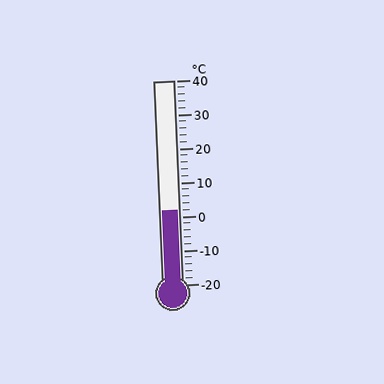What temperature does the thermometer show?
The thermometer shows approximately 2°C.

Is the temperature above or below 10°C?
The temperature is below 10°C.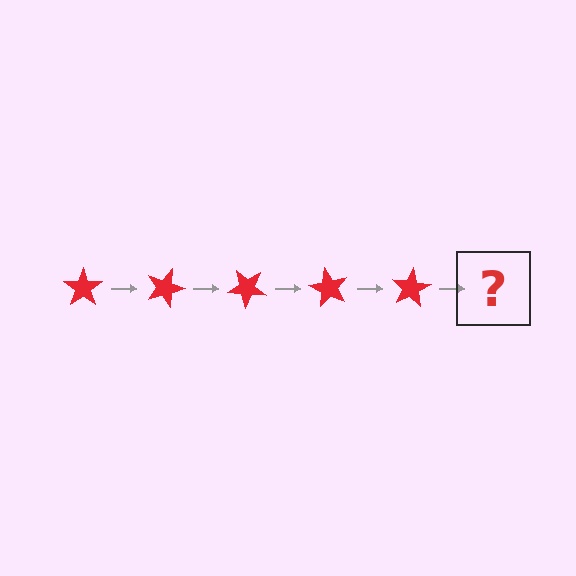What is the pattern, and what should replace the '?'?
The pattern is that the star rotates 20 degrees each step. The '?' should be a red star rotated 100 degrees.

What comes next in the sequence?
The next element should be a red star rotated 100 degrees.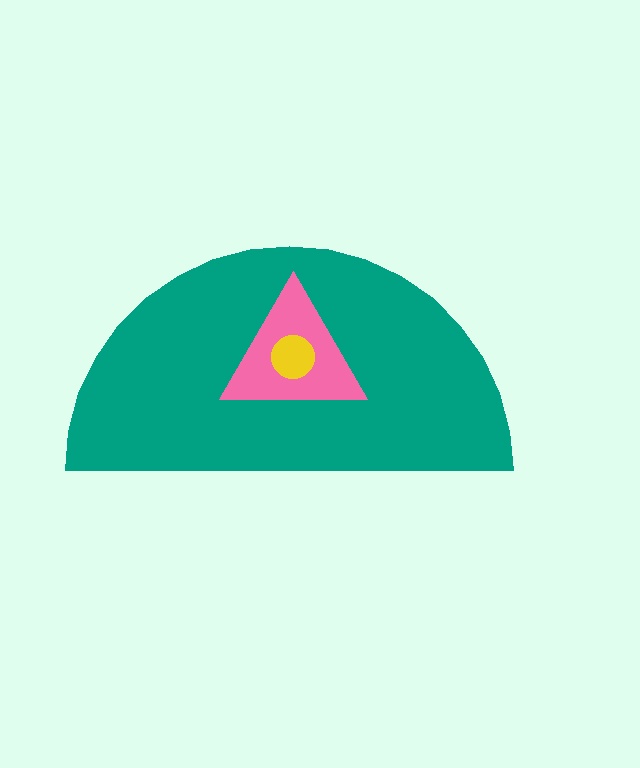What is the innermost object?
The yellow circle.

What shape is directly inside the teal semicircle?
The pink triangle.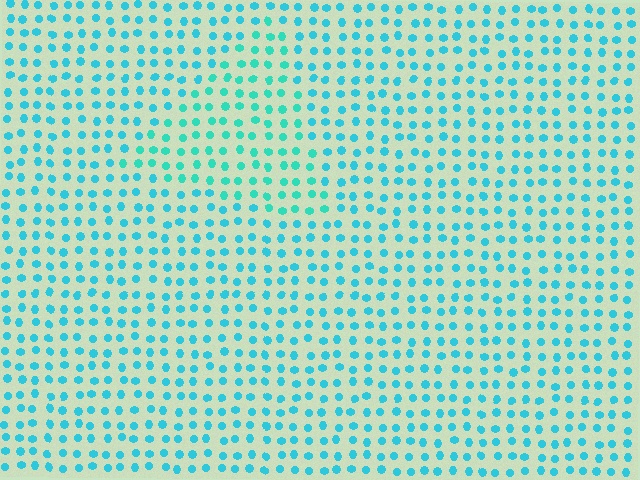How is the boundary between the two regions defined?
The boundary is defined purely by a slight shift in hue (about 20 degrees). Spacing, size, and orientation are identical on both sides.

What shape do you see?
I see a triangle.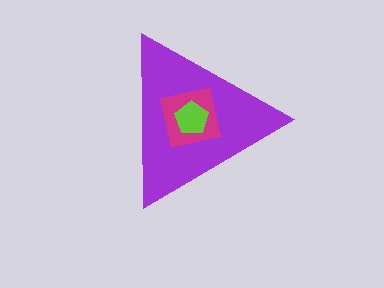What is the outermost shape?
The purple triangle.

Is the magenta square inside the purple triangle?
Yes.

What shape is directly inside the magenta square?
The lime pentagon.